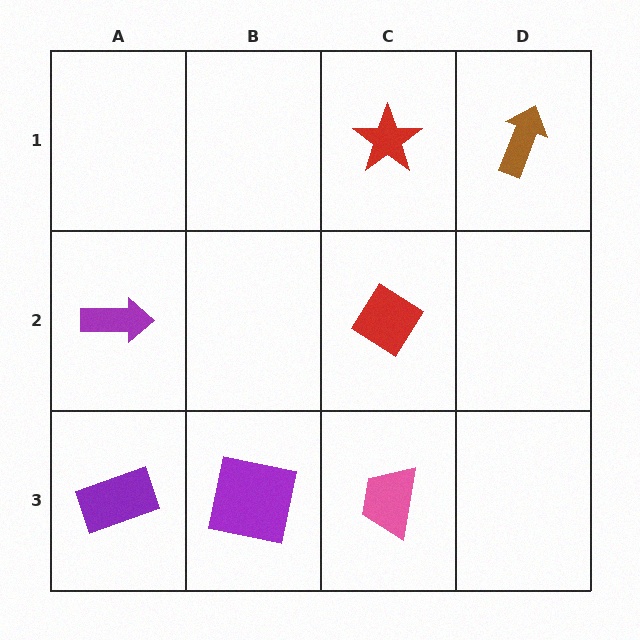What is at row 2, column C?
A red diamond.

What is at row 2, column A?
A purple arrow.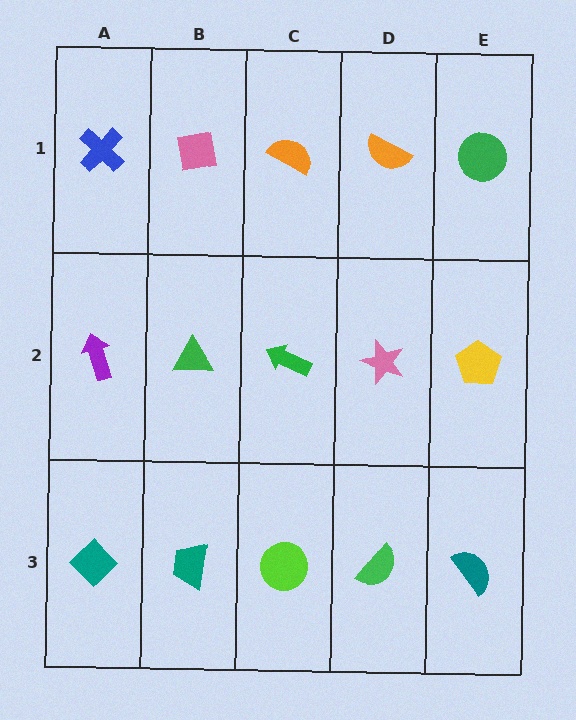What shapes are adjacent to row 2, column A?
A blue cross (row 1, column A), a teal diamond (row 3, column A), a green triangle (row 2, column B).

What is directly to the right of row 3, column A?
A teal trapezoid.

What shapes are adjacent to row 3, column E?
A yellow pentagon (row 2, column E), a green semicircle (row 3, column D).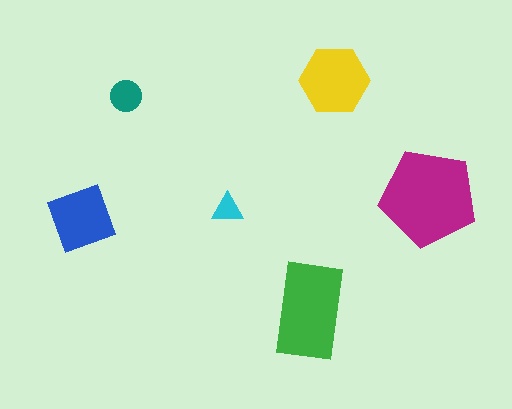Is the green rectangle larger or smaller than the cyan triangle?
Larger.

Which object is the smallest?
The cyan triangle.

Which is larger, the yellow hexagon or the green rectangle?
The green rectangle.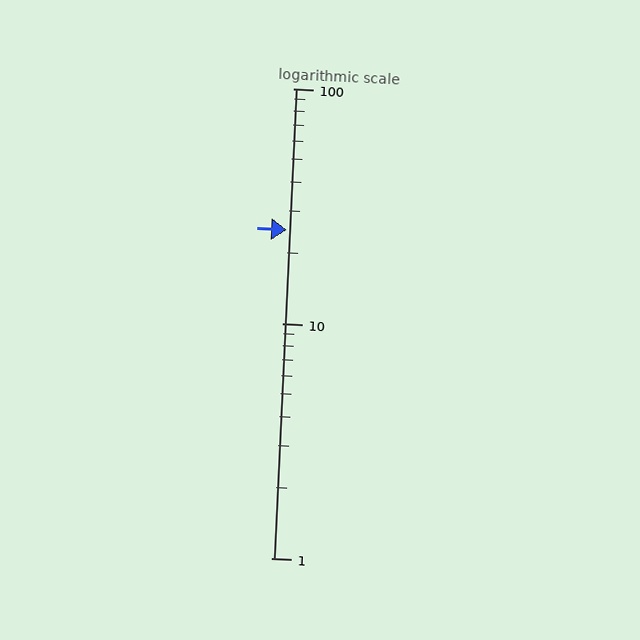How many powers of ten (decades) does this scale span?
The scale spans 2 decades, from 1 to 100.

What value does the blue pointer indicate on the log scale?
The pointer indicates approximately 25.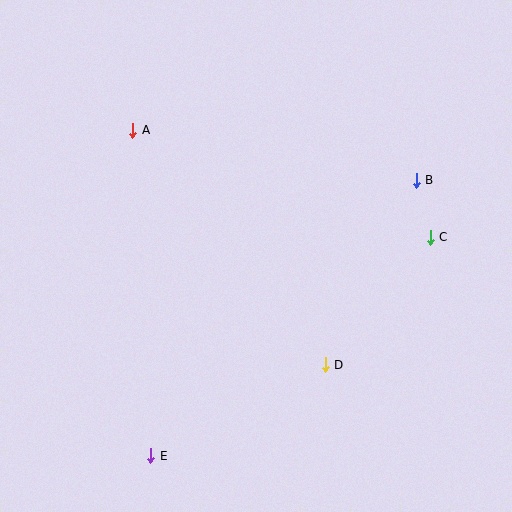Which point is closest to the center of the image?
Point D at (325, 365) is closest to the center.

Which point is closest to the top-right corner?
Point B is closest to the top-right corner.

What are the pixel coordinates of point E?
Point E is at (151, 456).